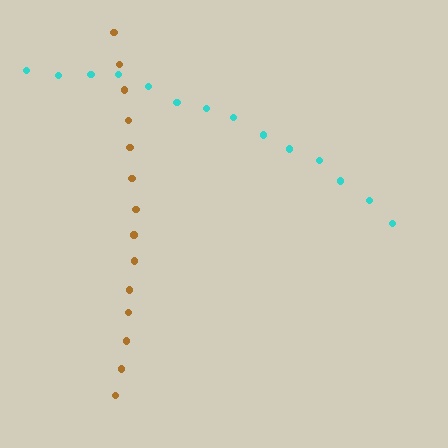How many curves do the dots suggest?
There are 2 distinct paths.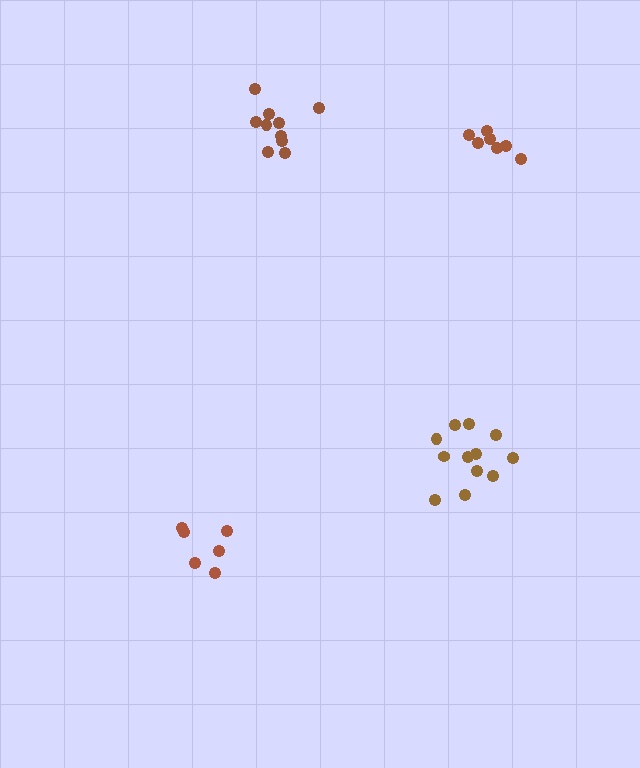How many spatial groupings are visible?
There are 4 spatial groupings.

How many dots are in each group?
Group 1: 12 dots, Group 2: 10 dots, Group 3: 6 dots, Group 4: 7 dots (35 total).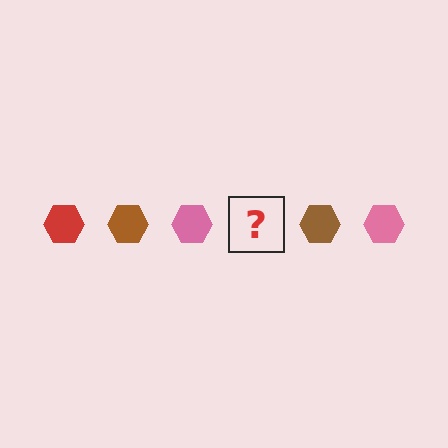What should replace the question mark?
The question mark should be replaced with a red hexagon.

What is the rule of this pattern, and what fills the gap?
The rule is that the pattern cycles through red, brown, pink hexagons. The gap should be filled with a red hexagon.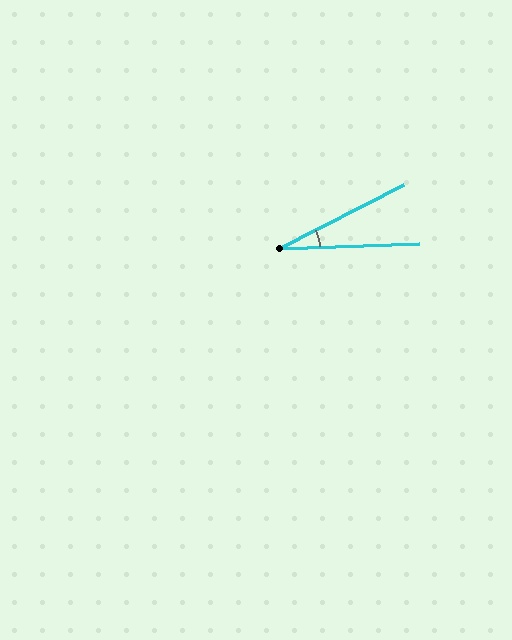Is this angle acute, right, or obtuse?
It is acute.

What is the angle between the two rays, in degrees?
Approximately 25 degrees.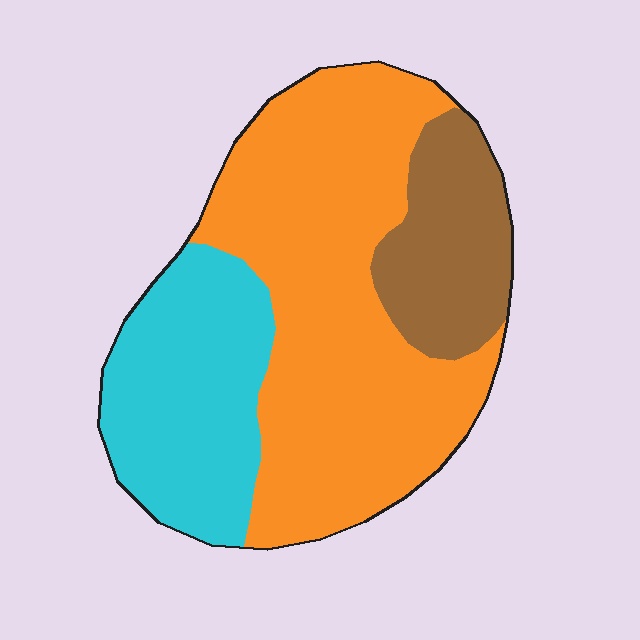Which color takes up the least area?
Brown, at roughly 15%.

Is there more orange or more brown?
Orange.